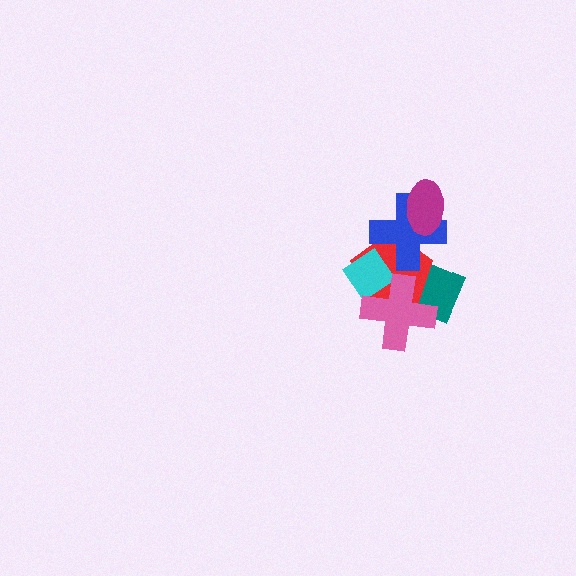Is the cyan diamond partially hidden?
Yes, it is partially covered by another shape.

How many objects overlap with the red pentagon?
4 objects overlap with the red pentagon.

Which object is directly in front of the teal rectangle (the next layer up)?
The red pentagon is directly in front of the teal rectangle.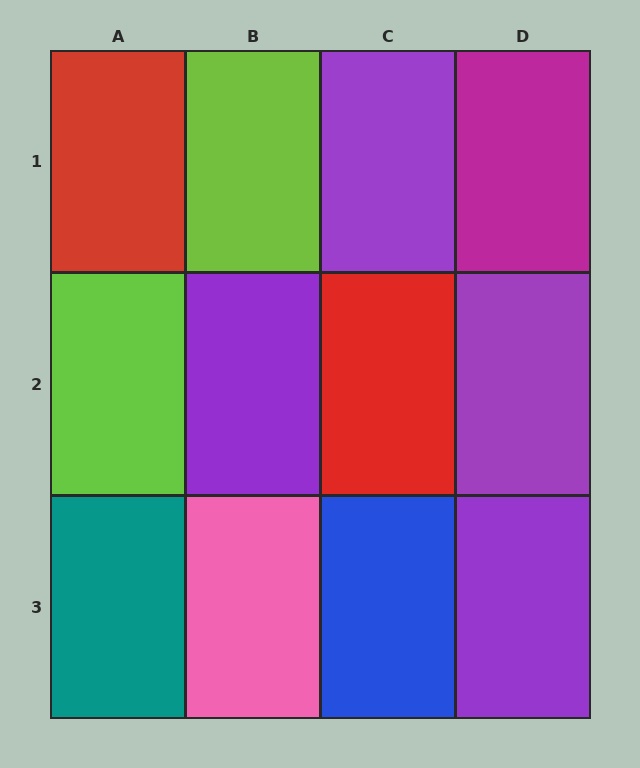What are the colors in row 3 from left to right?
Teal, pink, blue, purple.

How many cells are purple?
4 cells are purple.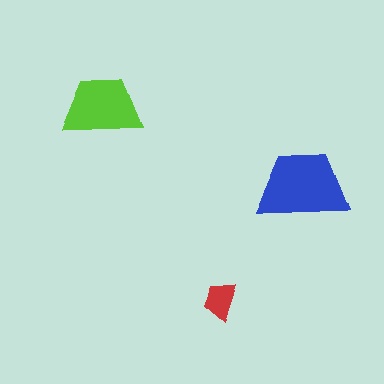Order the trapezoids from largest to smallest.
the blue one, the lime one, the red one.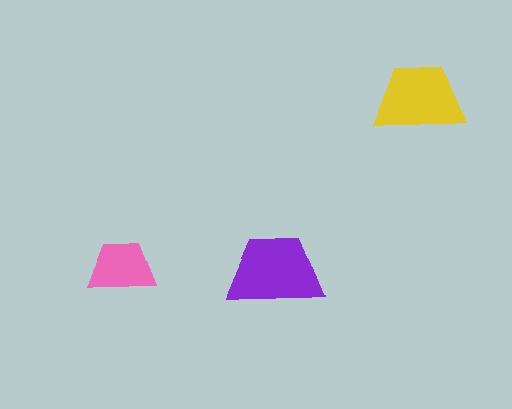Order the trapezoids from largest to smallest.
the purple one, the yellow one, the pink one.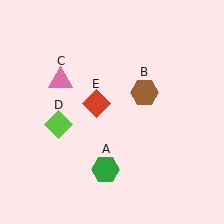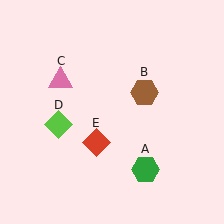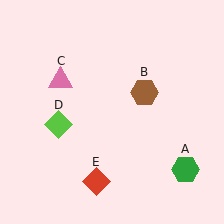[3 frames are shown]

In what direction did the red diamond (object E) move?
The red diamond (object E) moved down.